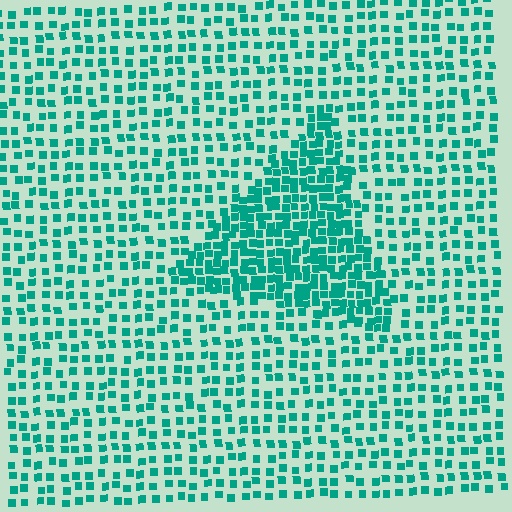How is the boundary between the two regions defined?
The boundary is defined by a change in element density (approximately 2.1x ratio). All elements are the same color, size, and shape.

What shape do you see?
I see a triangle.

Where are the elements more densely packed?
The elements are more densely packed inside the triangle boundary.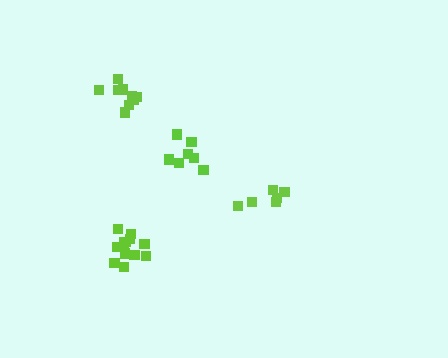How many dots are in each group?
Group 1: 6 dots, Group 2: 7 dots, Group 3: 12 dots, Group 4: 10 dots (35 total).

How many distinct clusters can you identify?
There are 4 distinct clusters.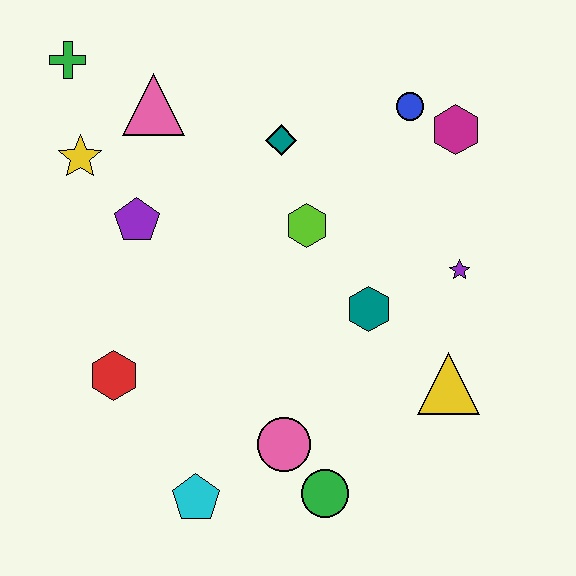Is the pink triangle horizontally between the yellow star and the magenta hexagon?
Yes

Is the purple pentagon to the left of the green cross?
No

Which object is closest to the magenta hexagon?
The blue circle is closest to the magenta hexagon.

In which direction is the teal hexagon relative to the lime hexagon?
The teal hexagon is below the lime hexagon.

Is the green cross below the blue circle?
No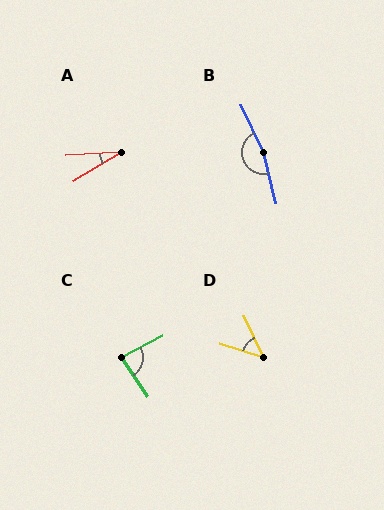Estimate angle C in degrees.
Approximately 83 degrees.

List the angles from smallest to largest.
A (28°), D (47°), C (83°), B (169°).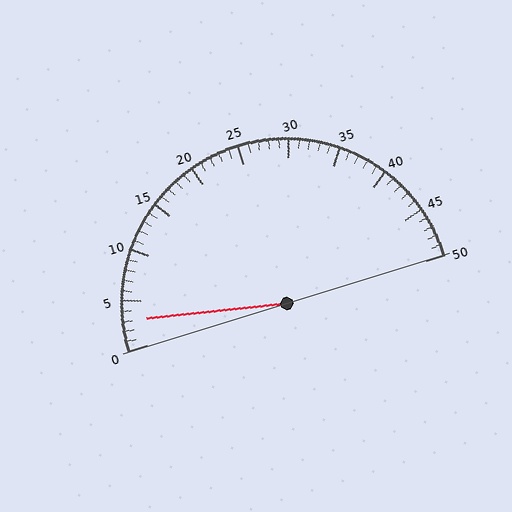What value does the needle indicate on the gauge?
The needle indicates approximately 3.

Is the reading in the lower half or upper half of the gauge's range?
The reading is in the lower half of the range (0 to 50).